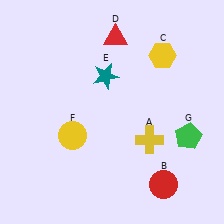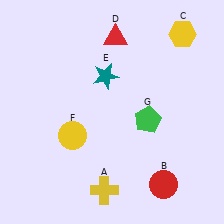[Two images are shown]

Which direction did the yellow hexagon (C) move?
The yellow hexagon (C) moved up.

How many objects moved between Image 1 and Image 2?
3 objects moved between the two images.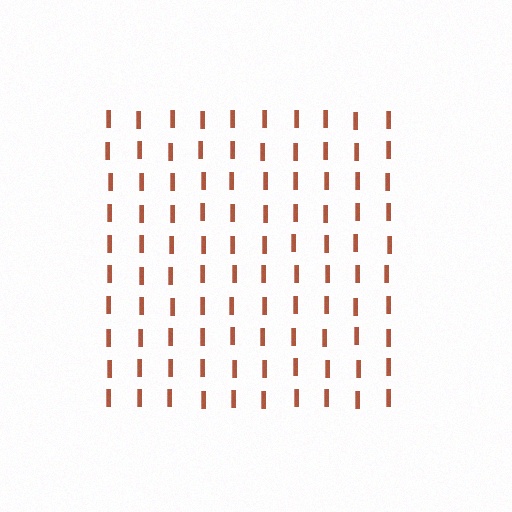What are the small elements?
The small elements are letter I's.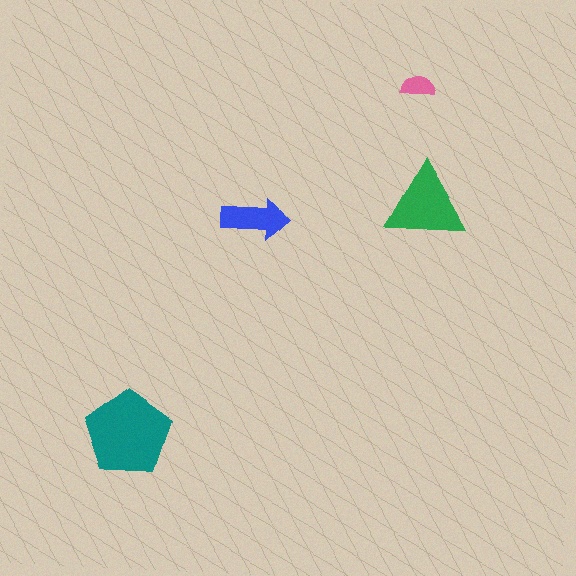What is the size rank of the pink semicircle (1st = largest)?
4th.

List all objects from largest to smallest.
The teal pentagon, the green triangle, the blue arrow, the pink semicircle.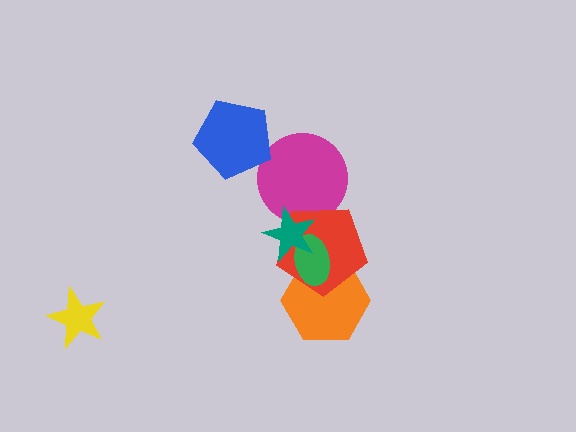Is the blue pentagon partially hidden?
No, no other shape covers it.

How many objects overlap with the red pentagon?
4 objects overlap with the red pentagon.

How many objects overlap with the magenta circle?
2 objects overlap with the magenta circle.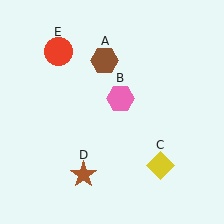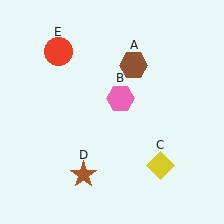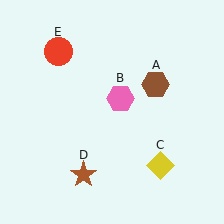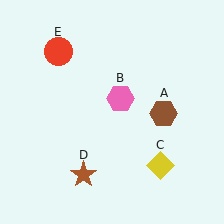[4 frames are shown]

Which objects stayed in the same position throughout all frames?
Pink hexagon (object B) and yellow diamond (object C) and brown star (object D) and red circle (object E) remained stationary.